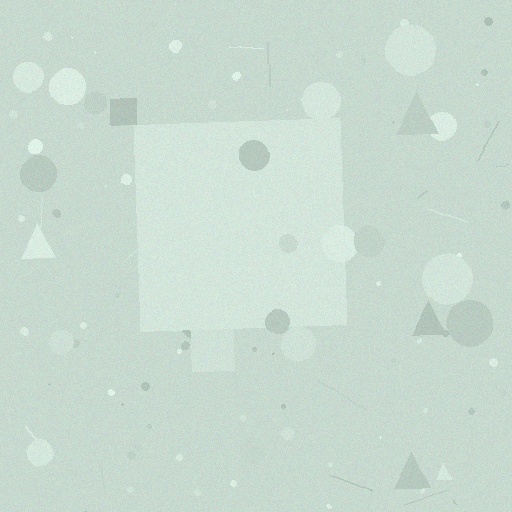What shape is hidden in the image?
A square is hidden in the image.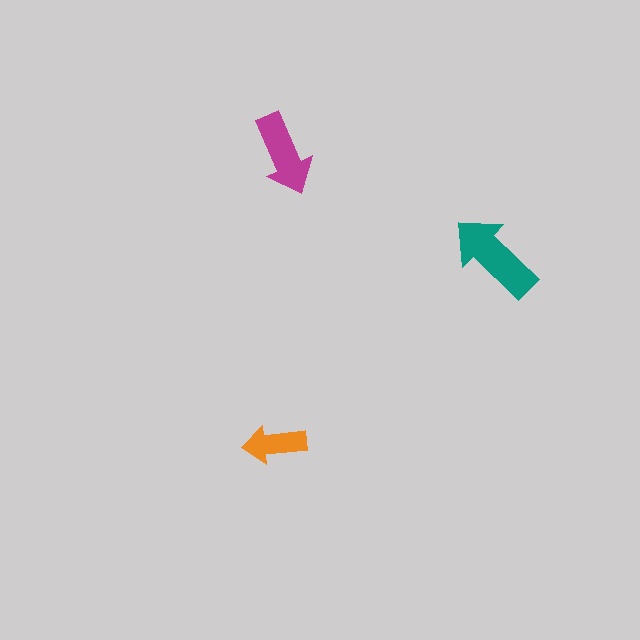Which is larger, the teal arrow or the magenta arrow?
The teal one.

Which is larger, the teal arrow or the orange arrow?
The teal one.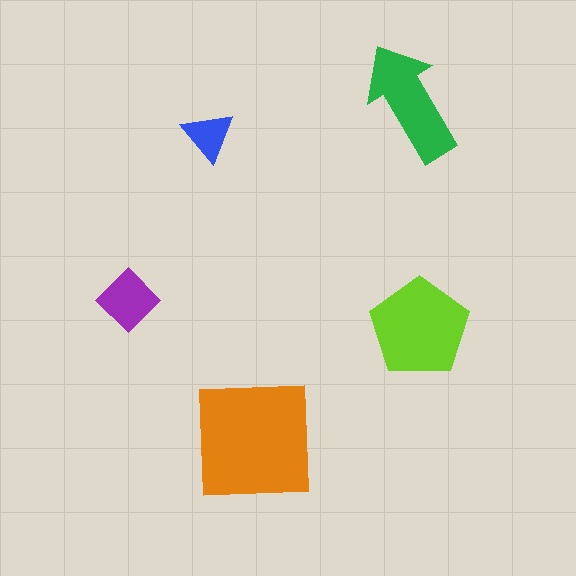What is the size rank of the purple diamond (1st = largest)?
4th.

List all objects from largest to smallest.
The orange square, the lime pentagon, the green arrow, the purple diamond, the blue triangle.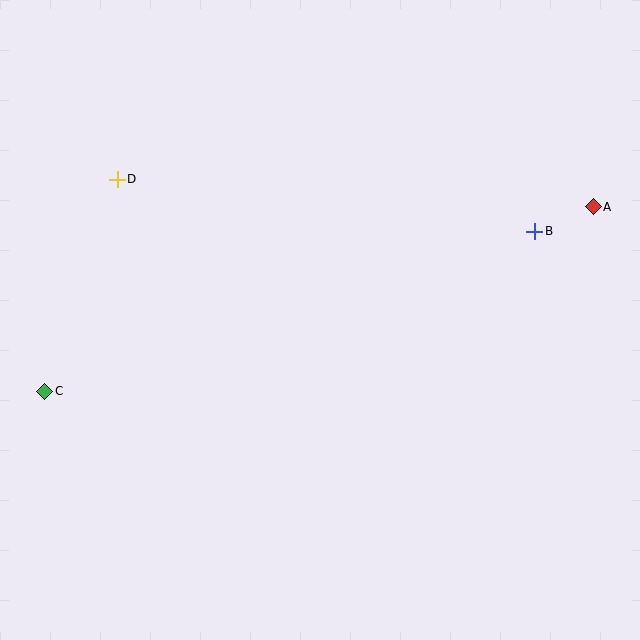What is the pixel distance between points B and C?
The distance between B and C is 515 pixels.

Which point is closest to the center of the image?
Point B at (535, 231) is closest to the center.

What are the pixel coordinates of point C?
Point C is at (45, 391).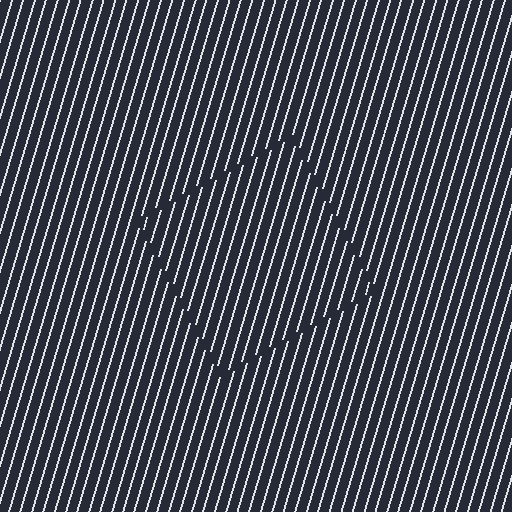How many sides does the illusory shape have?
4 sides — the line-ends trace a square.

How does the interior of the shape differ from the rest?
The interior of the shape contains the same grating, shifted by half a period — the contour is defined by the phase discontinuity where line-ends from the inner and outer gratings abut.